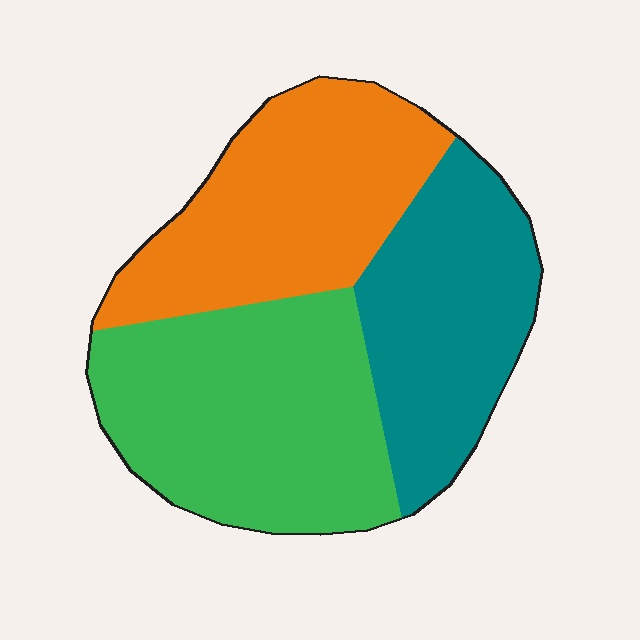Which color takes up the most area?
Green, at roughly 40%.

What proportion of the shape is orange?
Orange takes up about one third (1/3) of the shape.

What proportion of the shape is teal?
Teal takes up between a quarter and a half of the shape.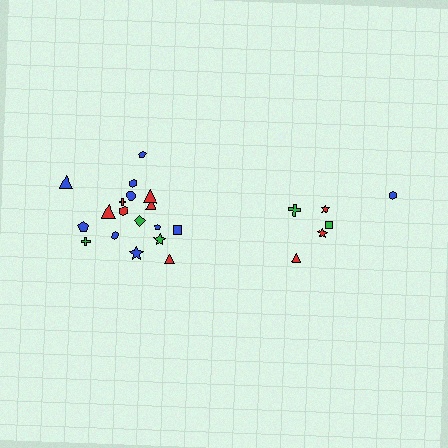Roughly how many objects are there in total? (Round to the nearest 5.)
Roughly 25 objects in total.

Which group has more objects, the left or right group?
The left group.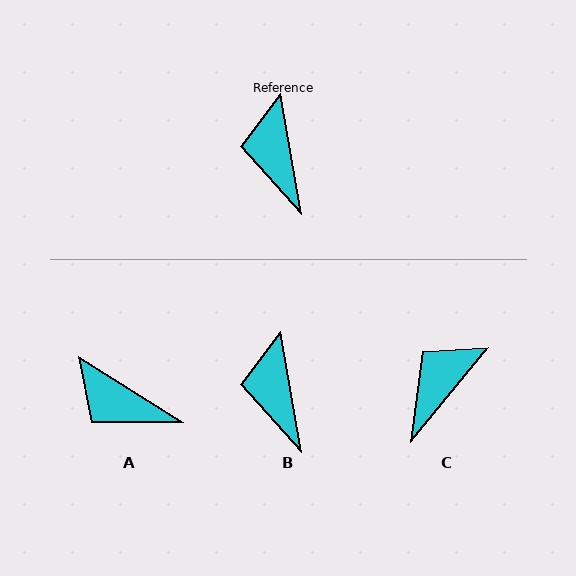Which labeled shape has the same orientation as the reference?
B.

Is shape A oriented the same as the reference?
No, it is off by about 48 degrees.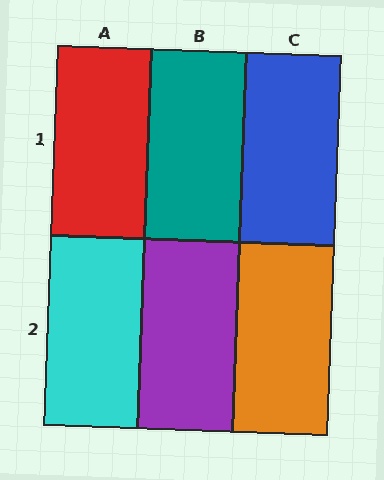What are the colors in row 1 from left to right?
Red, teal, blue.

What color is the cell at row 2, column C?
Orange.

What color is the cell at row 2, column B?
Purple.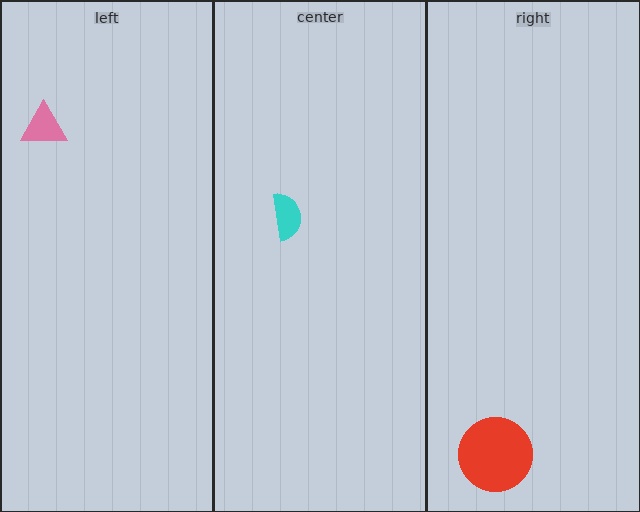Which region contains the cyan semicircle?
The center region.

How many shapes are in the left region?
1.